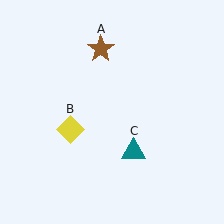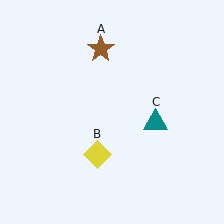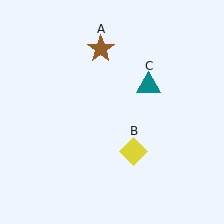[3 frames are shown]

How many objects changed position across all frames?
2 objects changed position: yellow diamond (object B), teal triangle (object C).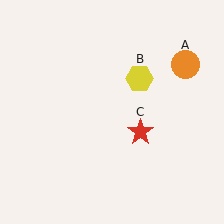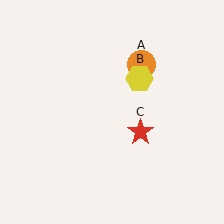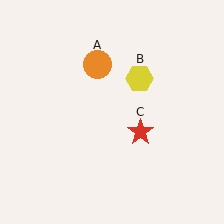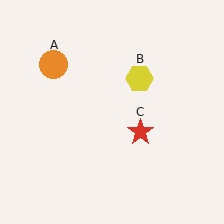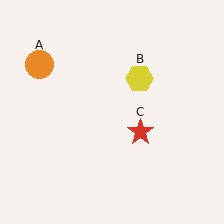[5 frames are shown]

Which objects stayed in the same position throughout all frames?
Yellow hexagon (object B) and red star (object C) remained stationary.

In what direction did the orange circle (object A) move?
The orange circle (object A) moved left.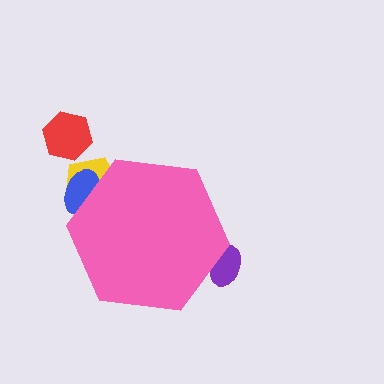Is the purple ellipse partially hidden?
Yes, the purple ellipse is partially hidden behind the pink hexagon.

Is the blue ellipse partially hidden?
Yes, the blue ellipse is partially hidden behind the pink hexagon.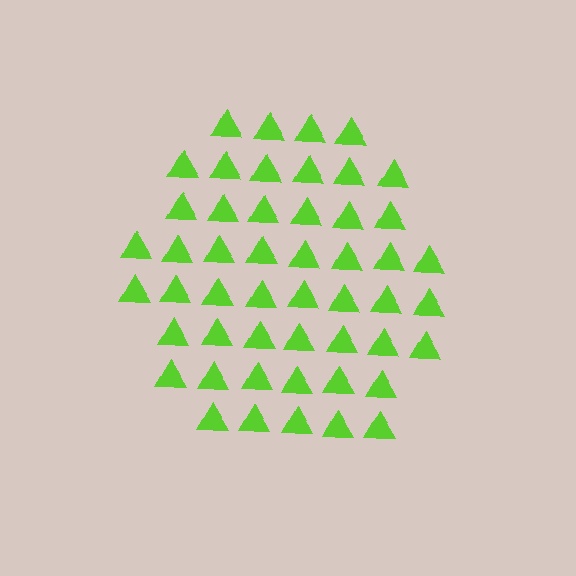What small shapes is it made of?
It is made of small triangles.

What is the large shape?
The large shape is a hexagon.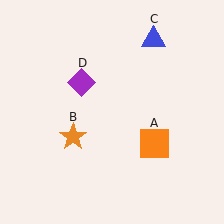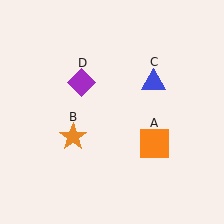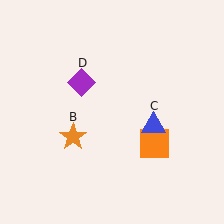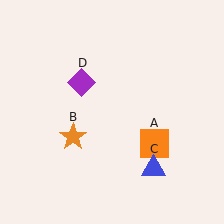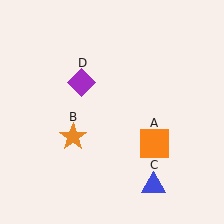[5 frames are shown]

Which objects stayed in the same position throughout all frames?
Orange square (object A) and orange star (object B) and purple diamond (object D) remained stationary.